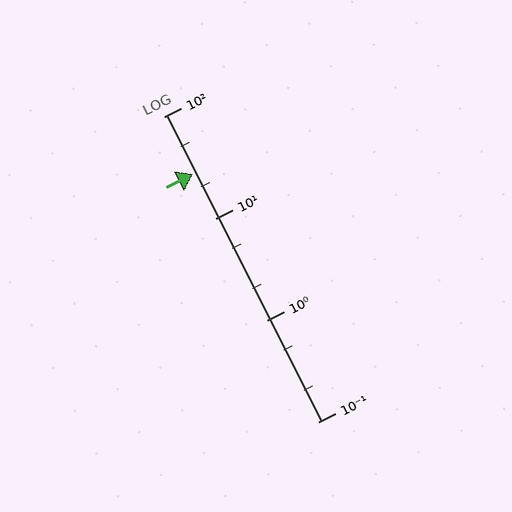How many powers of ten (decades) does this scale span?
The scale spans 3 decades, from 0.1 to 100.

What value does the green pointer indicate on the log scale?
The pointer indicates approximately 27.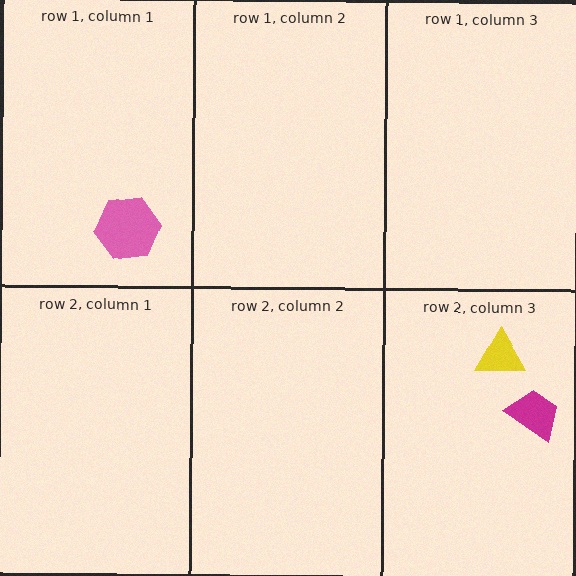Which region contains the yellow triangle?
The row 2, column 3 region.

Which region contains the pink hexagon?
The row 1, column 1 region.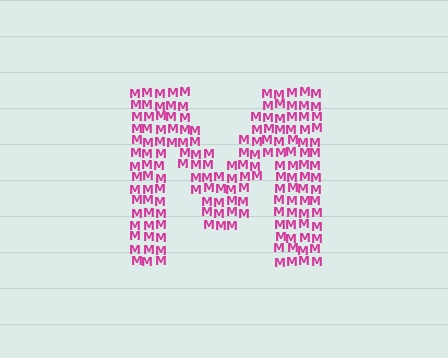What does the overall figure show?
The overall figure shows the letter M.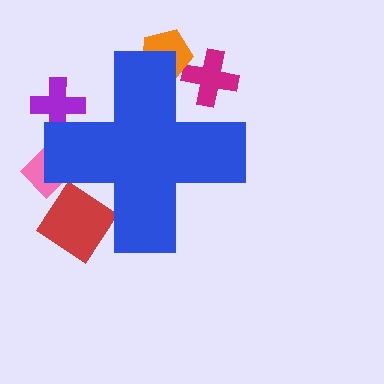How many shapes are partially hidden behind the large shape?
5 shapes are partially hidden.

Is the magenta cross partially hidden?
Yes, the magenta cross is partially hidden behind the blue cross.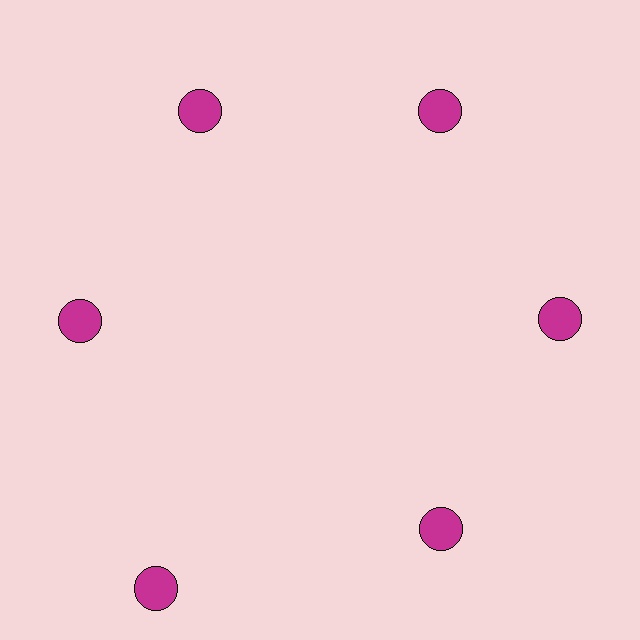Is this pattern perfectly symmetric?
No. The 6 magenta circles are arranged in a ring, but one element near the 7 o'clock position is pushed outward from the center, breaking the 6-fold rotational symmetry.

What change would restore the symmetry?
The symmetry would be restored by moving it inward, back onto the ring so that all 6 circles sit at equal angles and equal distance from the center.